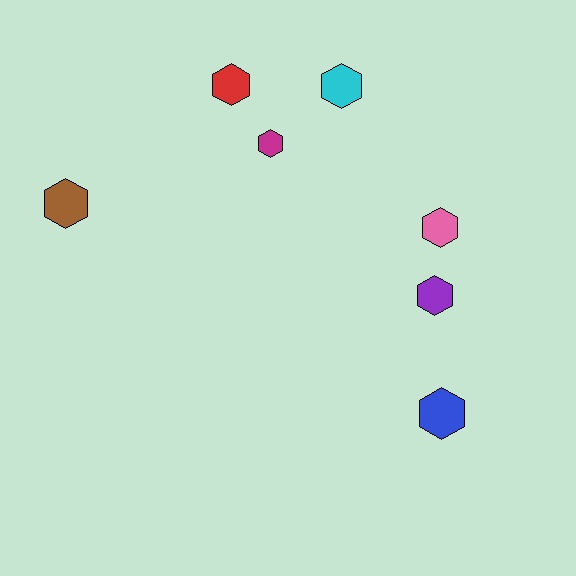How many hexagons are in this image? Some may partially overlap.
There are 7 hexagons.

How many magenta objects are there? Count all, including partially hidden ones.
There is 1 magenta object.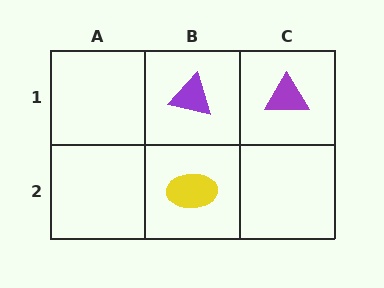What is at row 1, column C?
A purple triangle.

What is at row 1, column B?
A purple triangle.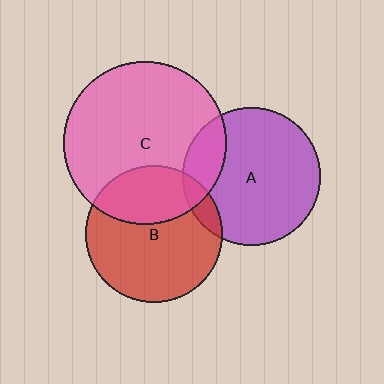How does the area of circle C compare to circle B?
Approximately 1.4 times.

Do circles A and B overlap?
Yes.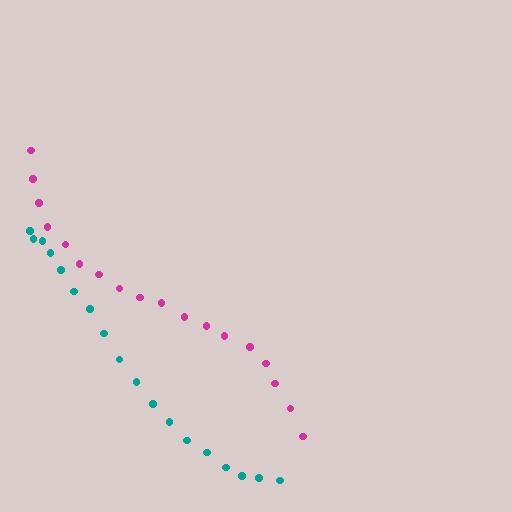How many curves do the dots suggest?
There are 2 distinct paths.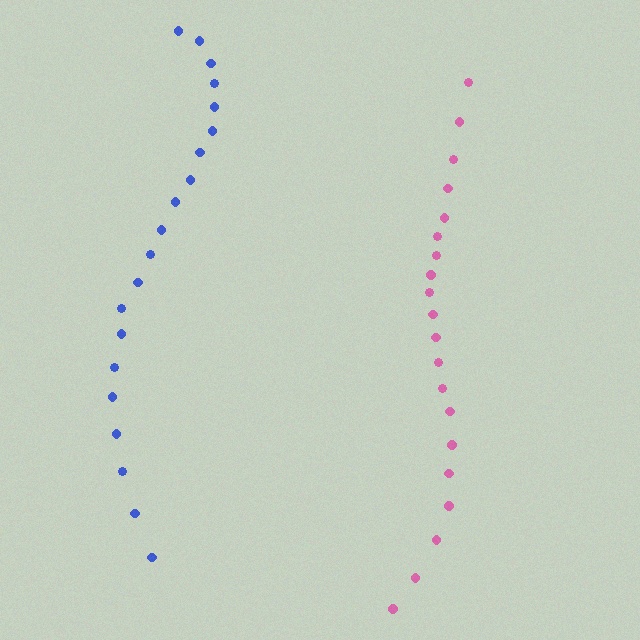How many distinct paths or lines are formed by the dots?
There are 2 distinct paths.